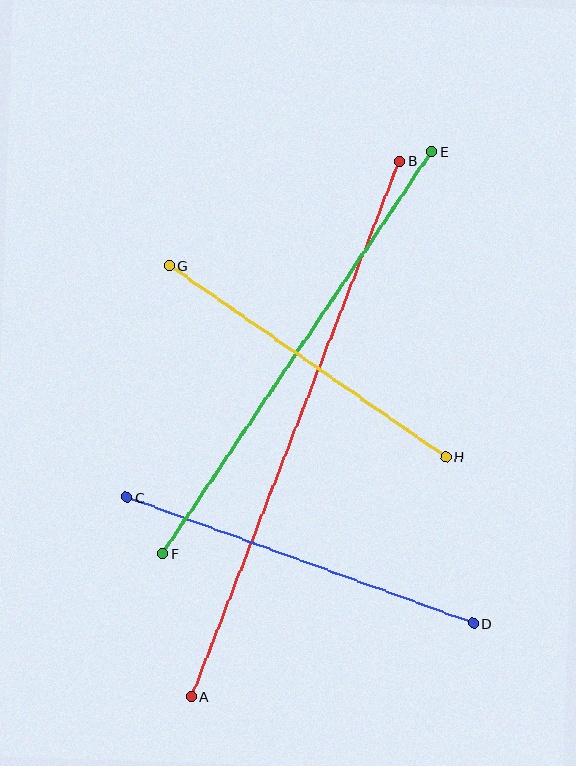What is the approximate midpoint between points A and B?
The midpoint is at approximately (295, 429) pixels.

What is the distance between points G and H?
The distance is approximately 336 pixels.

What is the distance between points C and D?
The distance is approximately 369 pixels.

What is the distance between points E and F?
The distance is approximately 484 pixels.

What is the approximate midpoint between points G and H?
The midpoint is at approximately (307, 361) pixels.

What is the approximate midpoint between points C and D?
The midpoint is at approximately (300, 560) pixels.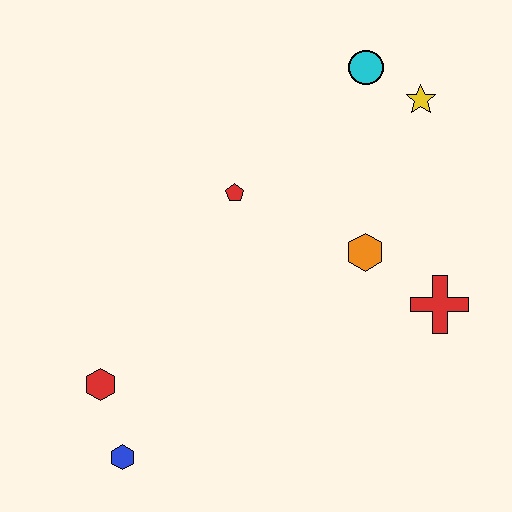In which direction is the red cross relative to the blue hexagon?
The red cross is to the right of the blue hexagon.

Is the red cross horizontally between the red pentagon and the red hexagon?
No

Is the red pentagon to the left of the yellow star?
Yes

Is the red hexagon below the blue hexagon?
No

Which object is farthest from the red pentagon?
The blue hexagon is farthest from the red pentagon.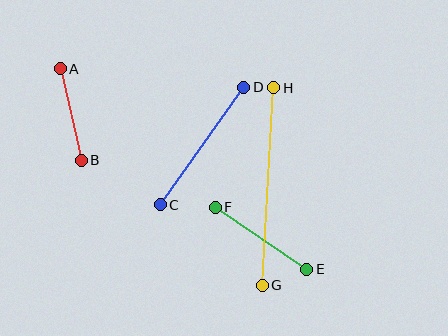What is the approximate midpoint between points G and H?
The midpoint is at approximately (268, 186) pixels.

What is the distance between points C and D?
The distance is approximately 144 pixels.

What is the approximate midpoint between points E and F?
The midpoint is at approximately (261, 238) pixels.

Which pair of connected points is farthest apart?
Points G and H are farthest apart.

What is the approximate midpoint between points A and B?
The midpoint is at approximately (71, 114) pixels.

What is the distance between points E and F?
The distance is approximately 110 pixels.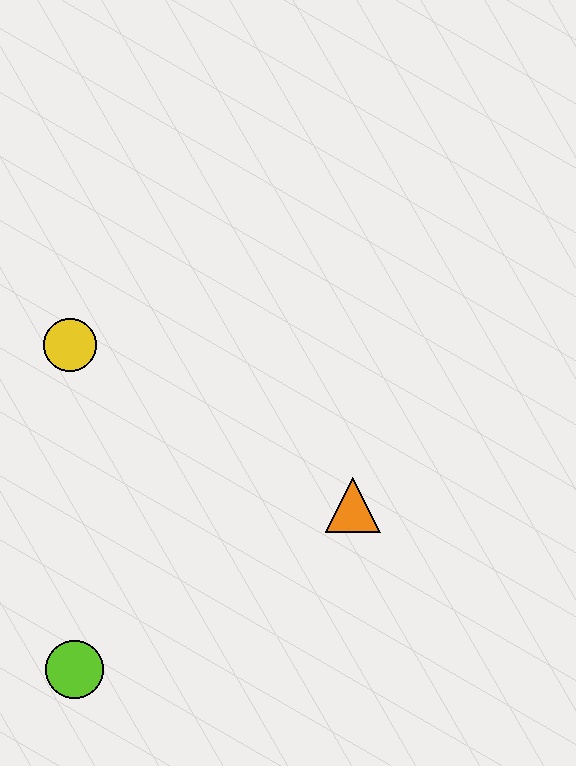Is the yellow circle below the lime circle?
No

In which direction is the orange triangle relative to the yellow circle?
The orange triangle is to the right of the yellow circle.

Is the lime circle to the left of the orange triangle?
Yes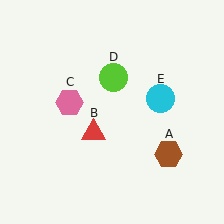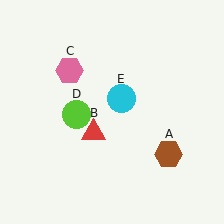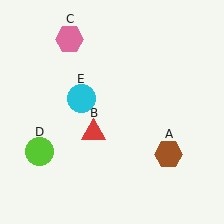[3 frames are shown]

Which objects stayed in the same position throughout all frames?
Brown hexagon (object A) and red triangle (object B) remained stationary.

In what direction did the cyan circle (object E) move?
The cyan circle (object E) moved left.